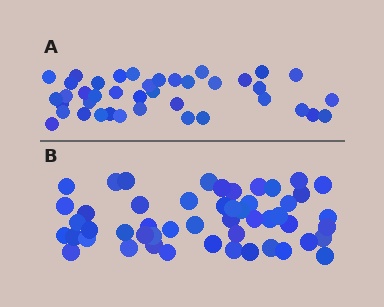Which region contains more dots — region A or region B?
Region B (the bottom region) has more dots.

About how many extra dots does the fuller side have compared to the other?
Region B has roughly 12 or so more dots than region A.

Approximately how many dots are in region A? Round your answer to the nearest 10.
About 40 dots.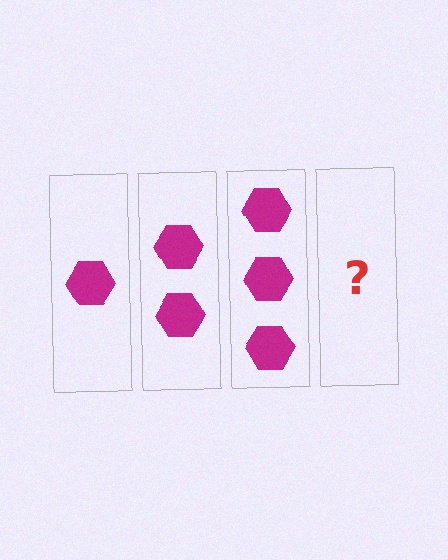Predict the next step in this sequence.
The next step is 4 hexagons.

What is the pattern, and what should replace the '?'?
The pattern is that each step adds one more hexagon. The '?' should be 4 hexagons.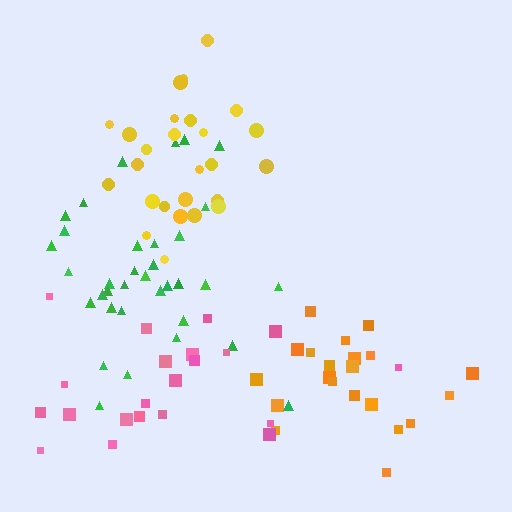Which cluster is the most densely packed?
Yellow.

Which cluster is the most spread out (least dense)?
Pink.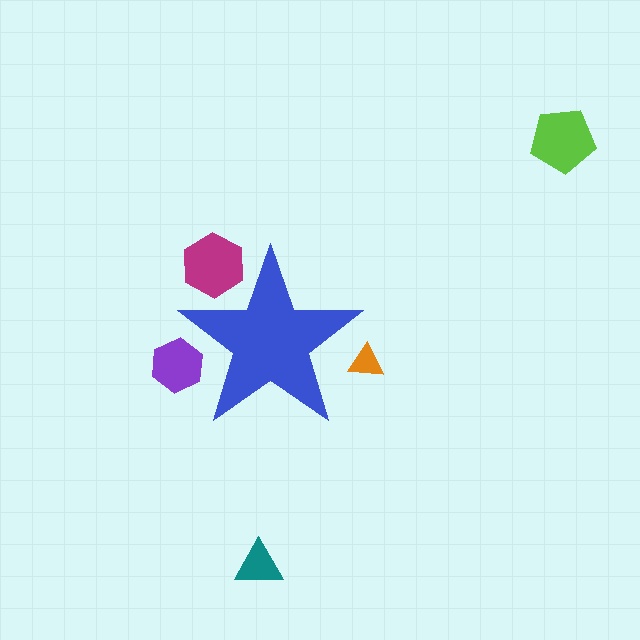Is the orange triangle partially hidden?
Yes, the orange triangle is partially hidden behind the blue star.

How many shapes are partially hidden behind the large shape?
3 shapes are partially hidden.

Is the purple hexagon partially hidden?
Yes, the purple hexagon is partially hidden behind the blue star.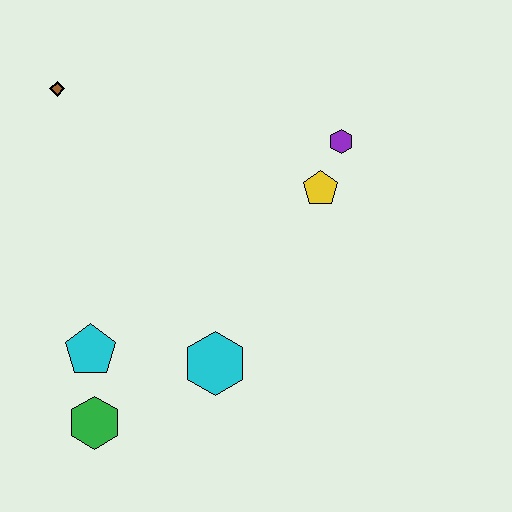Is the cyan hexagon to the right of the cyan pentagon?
Yes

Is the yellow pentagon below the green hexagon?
No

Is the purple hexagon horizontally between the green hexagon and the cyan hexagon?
No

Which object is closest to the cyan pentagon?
The green hexagon is closest to the cyan pentagon.